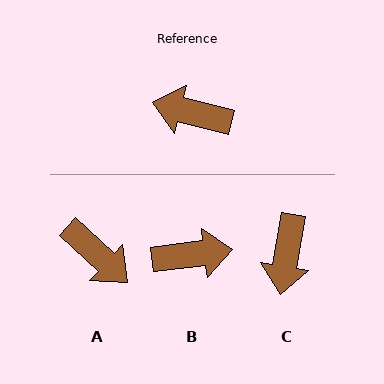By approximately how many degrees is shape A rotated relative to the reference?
Approximately 152 degrees counter-clockwise.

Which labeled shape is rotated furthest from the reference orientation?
B, about 159 degrees away.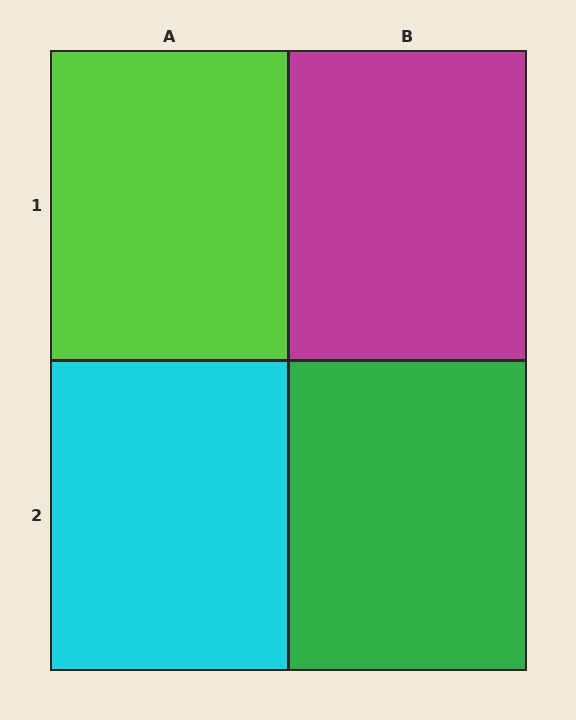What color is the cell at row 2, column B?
Green.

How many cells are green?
1 cell is green.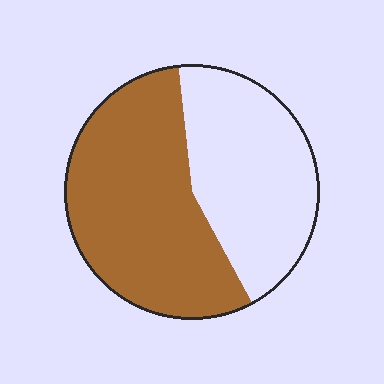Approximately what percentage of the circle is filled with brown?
Approximately 55%.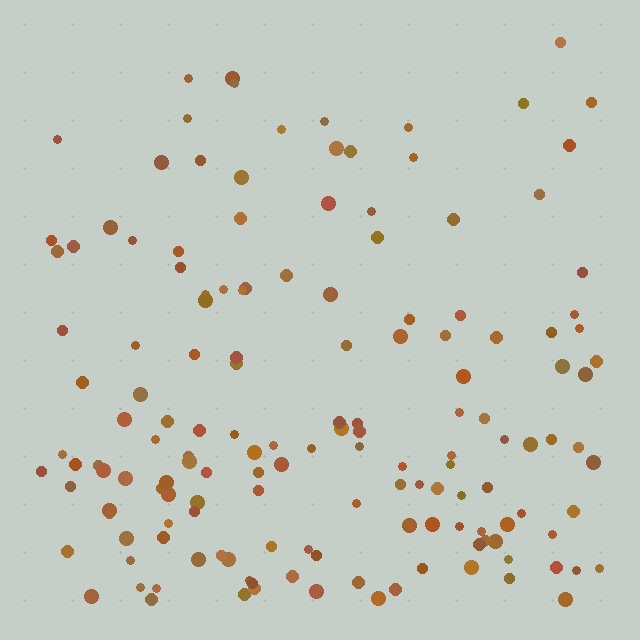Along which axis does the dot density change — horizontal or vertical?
Vertical.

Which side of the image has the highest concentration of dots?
The bottom.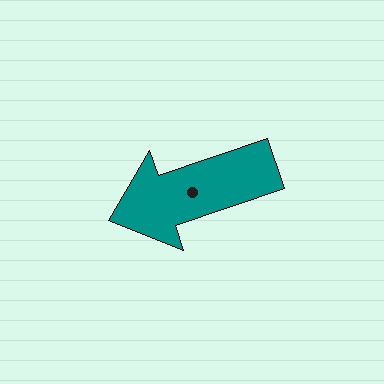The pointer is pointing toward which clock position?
Roughly 8 o'clock.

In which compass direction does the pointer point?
West.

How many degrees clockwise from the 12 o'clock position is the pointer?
Approximately 251 degrees.